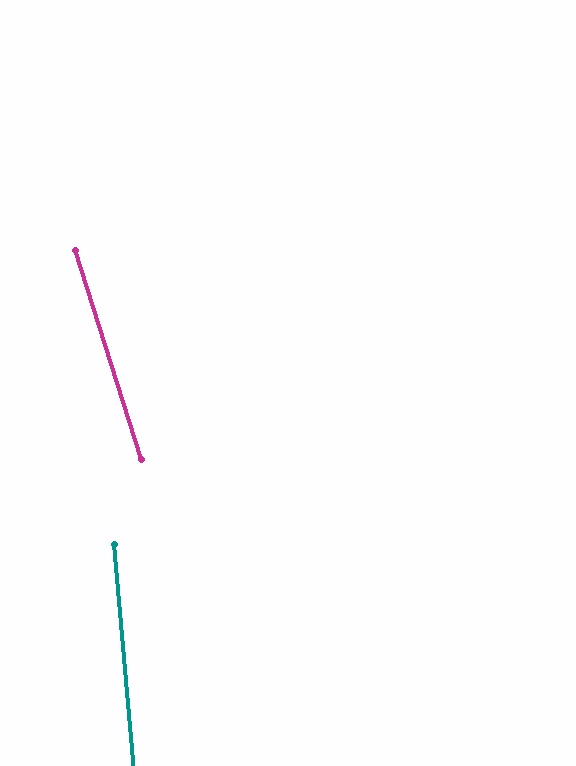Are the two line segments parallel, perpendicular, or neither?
Neither parallel nor perpendicular — they differ by about 12°.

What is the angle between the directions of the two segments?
Approximately 12 degrees.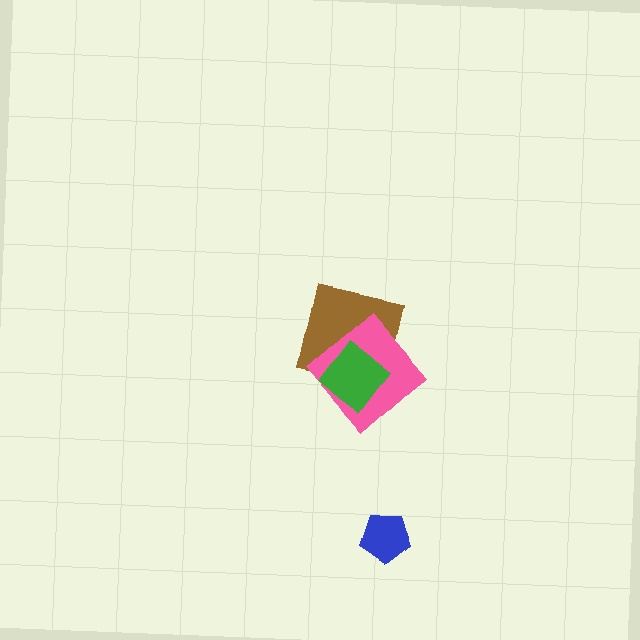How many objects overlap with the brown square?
2 objects overlap with the brown square.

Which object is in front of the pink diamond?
The green diamond is in front of the pink diamond.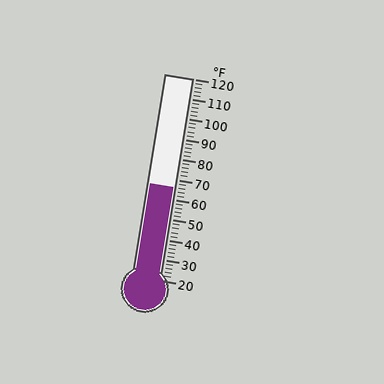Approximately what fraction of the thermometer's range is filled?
The thermometer is filled to approximately 45% of its range.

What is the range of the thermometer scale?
The thermometer scale ranges from 20°F to 120°F.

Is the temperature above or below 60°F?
The temperature is above 60°F.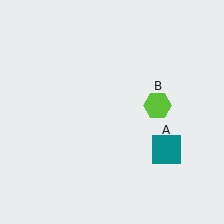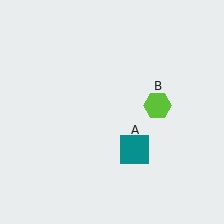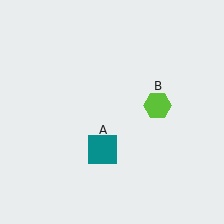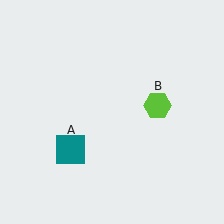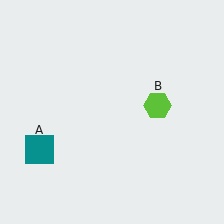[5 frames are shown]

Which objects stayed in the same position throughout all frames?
Lime hexagon (object B) remained stationary.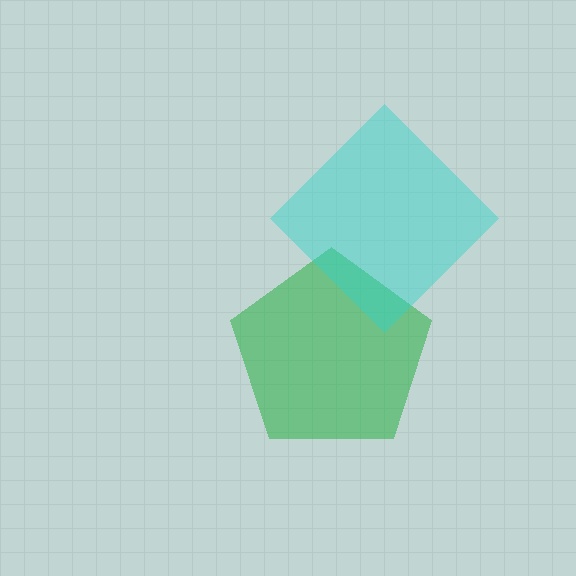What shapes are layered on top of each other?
The layered shapes are: a green pentagon, a cyan diamond.